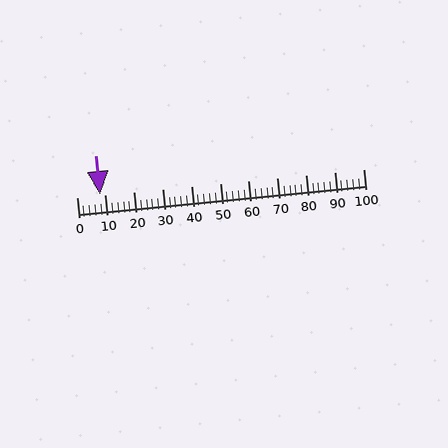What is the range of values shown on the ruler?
The ruler shows values from 0 to 100.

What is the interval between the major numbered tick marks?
The major tick marks are spaced 10 units apart.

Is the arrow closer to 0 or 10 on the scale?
The arrow is closer to 10.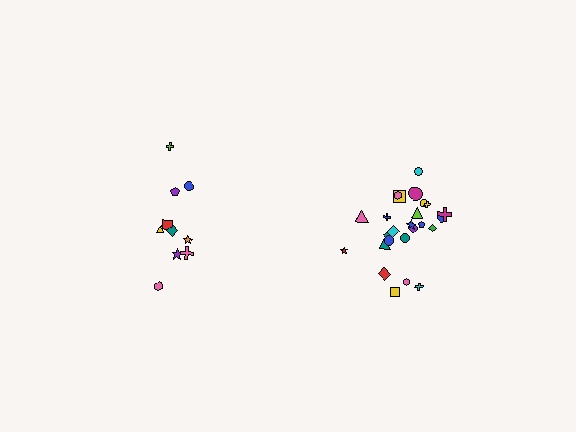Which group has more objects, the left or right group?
The right group.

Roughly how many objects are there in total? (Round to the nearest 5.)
Roughly 35 objects in total.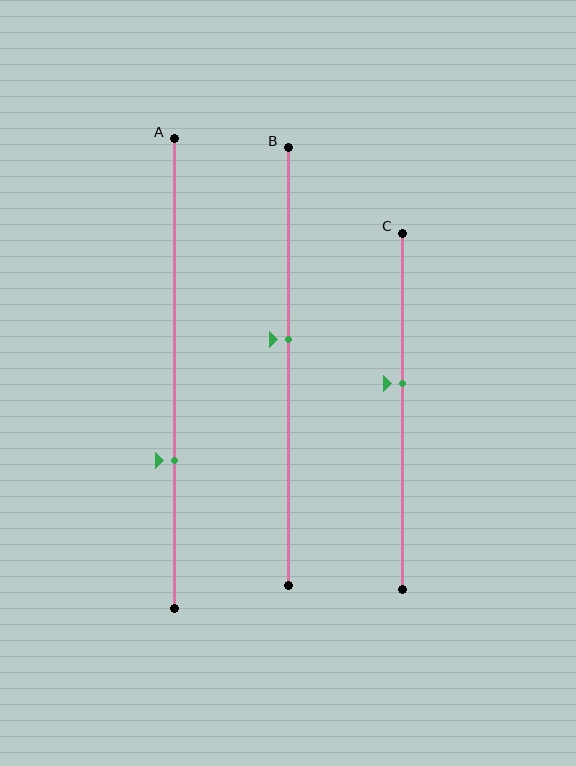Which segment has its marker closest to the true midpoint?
Segment B has its marker closest to the true midpoint.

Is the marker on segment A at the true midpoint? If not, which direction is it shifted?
No, the marker on segment A is shifted downward by about 18% of the segment length.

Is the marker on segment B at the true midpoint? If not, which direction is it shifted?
No, the marker on segment B is shifted upward by about 6% of the segment length.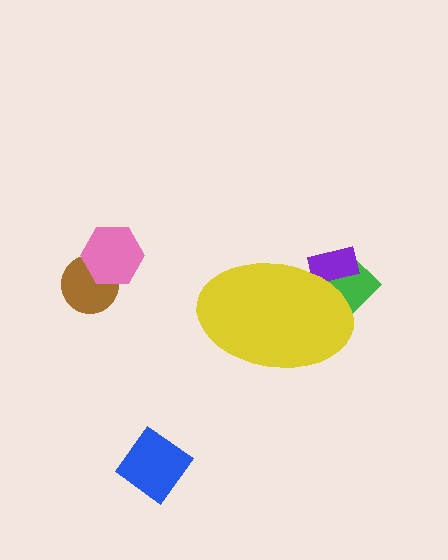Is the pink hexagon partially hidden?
No, the pink hexagon is fully visible.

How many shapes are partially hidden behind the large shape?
2 shapes are partially hidden.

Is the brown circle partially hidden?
No, the brown circle is fully visible.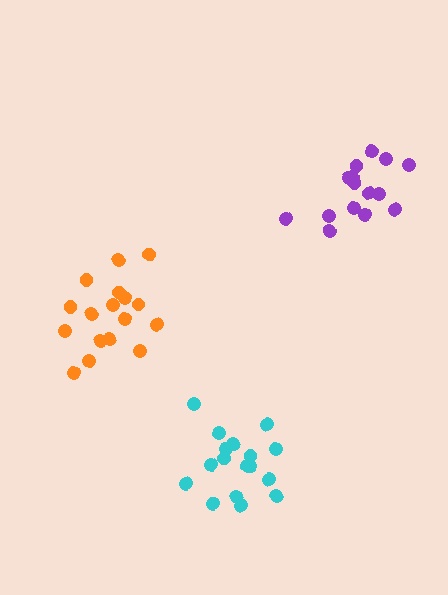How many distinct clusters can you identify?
There are 3 distinct clusters.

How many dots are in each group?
Group 1: 17 dots, Group 2: 15 dots, Group 3: 17 dots (49 total).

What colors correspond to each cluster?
The clusters are colored: cyan, purple, orange.